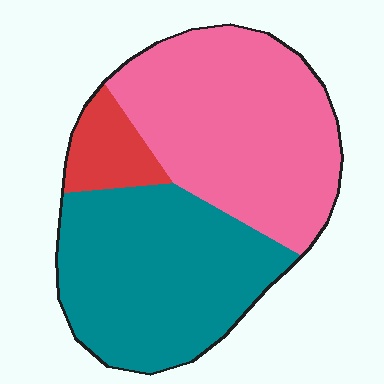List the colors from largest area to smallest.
From largest to smallest: pink, teal, red.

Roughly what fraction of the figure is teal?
Teal covers 44% of the figure.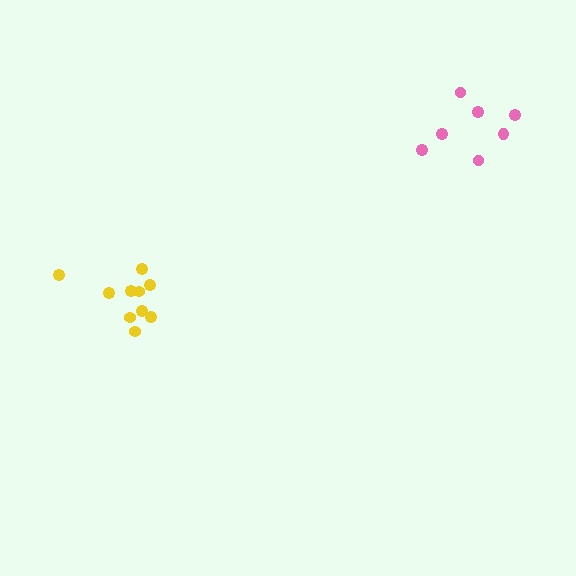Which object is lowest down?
The yellow cluster is bottommost.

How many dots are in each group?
Group 1: 10 dots, Group 2: 7 dots (17 total).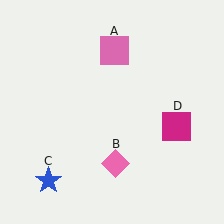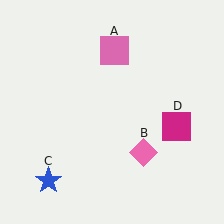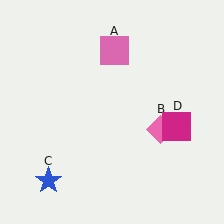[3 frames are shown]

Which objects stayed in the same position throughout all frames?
Pink square (object A) and blue star (object C) and magenta square (object D) remained stationary.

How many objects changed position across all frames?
1 object changed position: pink diamond (object B).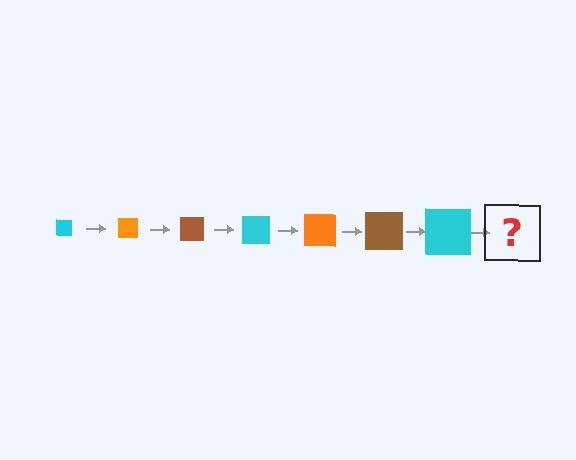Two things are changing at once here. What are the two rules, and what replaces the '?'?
The two rules are that the square grows larger each step and the color cycles through cyan, orange, and brown. The '?' should be an orange square, larger than the previous one.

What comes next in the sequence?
The next element should be an orange square, larger than the previous one.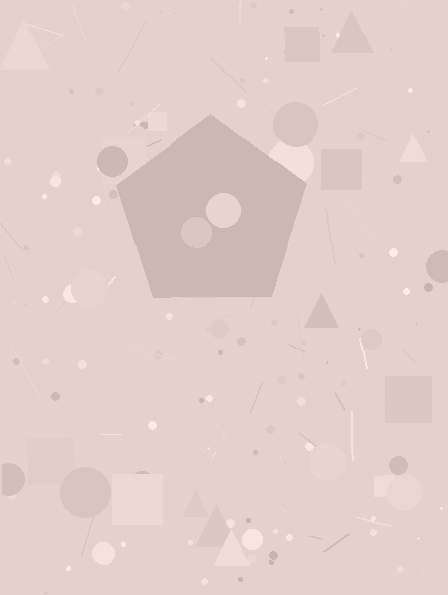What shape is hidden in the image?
A pentagon is hidden in the image.